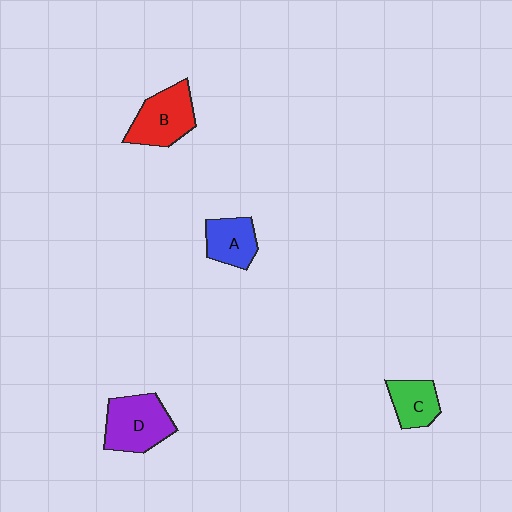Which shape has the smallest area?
Shape C (green).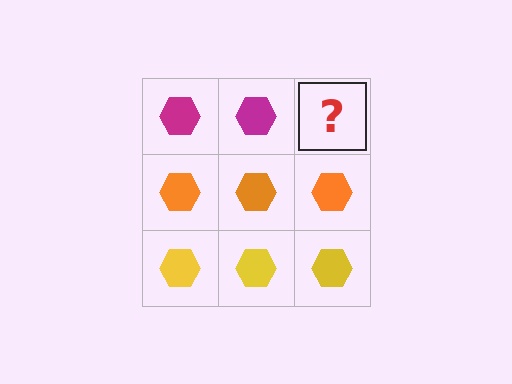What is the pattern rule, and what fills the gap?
The rule is that each row has a consistent color. The gap should be filled with a magenta hexagon.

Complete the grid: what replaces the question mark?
The question mark should be replaced with a magenta hexagon.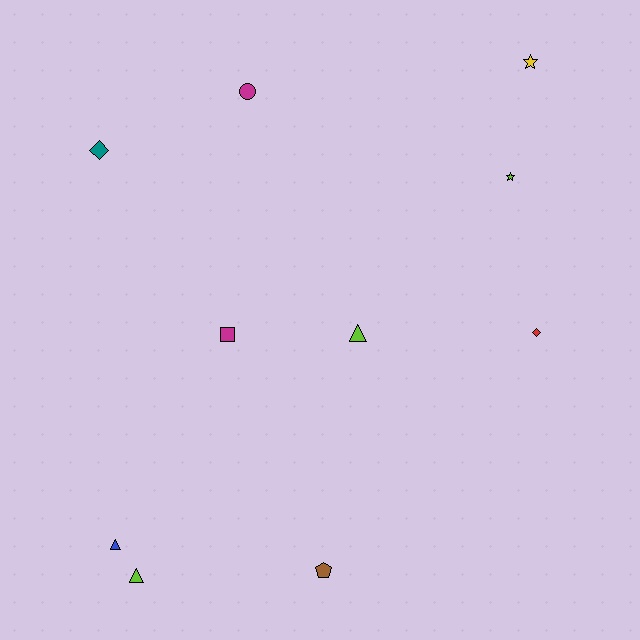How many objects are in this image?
There are 10 objects.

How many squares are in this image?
There is 1 square.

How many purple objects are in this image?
There are no purple objects.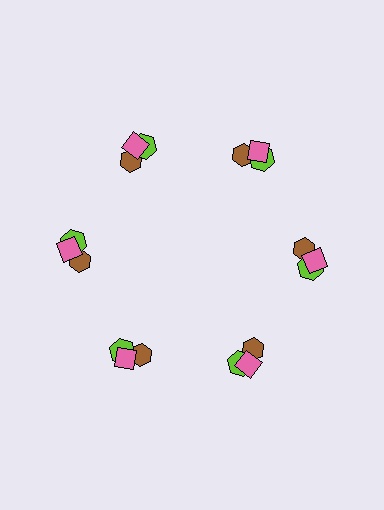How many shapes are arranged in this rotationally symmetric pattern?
There are 18 shapes, arranged in 6 groups of 3.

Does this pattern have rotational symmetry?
Yes, this pattern has 6-fold rotational symmetry. It looks the same after rotating 60 degrees around the center.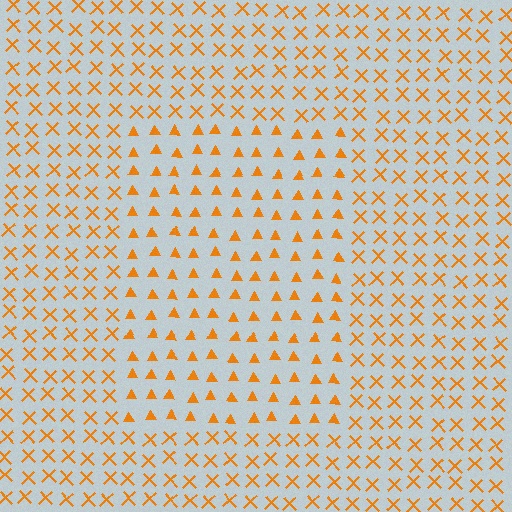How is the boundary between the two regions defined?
The boundary is defined by a change in element shape: triangles inside vs. X marks outside. All elements share the same color and spacing.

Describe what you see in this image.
The image is filled with small orange elements arranged in a uniform grid. A rectangle-shaped region contains triangles, while the surrounding area contains X marks. The boundary is defined purely by the change in element shape.